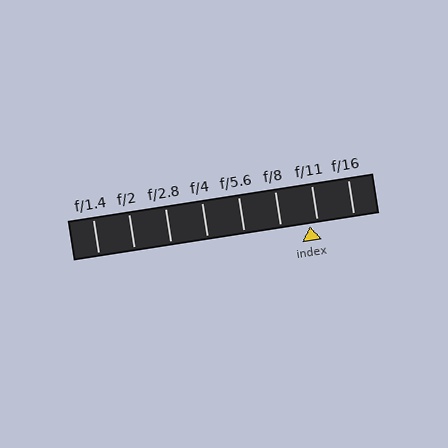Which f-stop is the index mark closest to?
The index mark is closest to f/11.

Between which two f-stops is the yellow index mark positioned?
The index mark is between f/8 and f/11.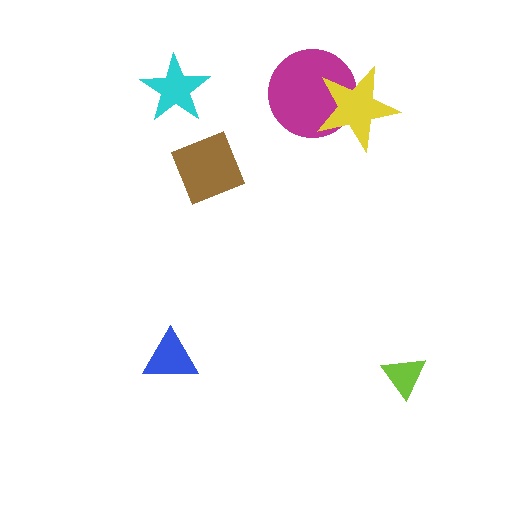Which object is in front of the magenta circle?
The yellow star is in front of the magenta circle.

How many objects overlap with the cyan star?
0 objects overlap with the cyan star.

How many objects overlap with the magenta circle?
1 object overlaps with the magenta circle.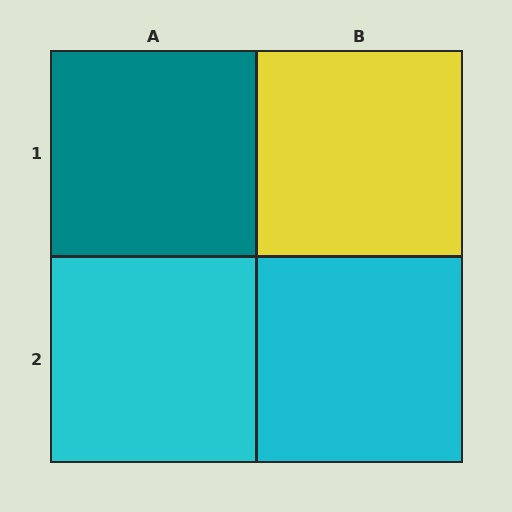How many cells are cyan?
2 cells are cyan.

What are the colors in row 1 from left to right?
Teal, yellow.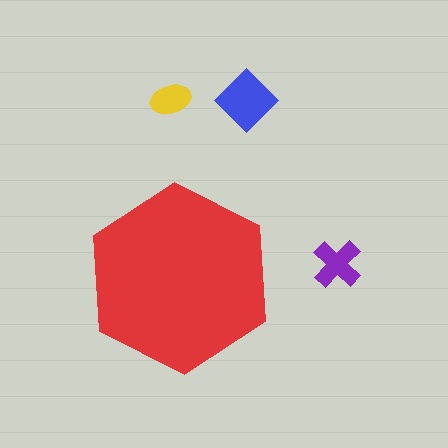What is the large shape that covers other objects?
A red hexagon.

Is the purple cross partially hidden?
No, the purple cross is fully visible.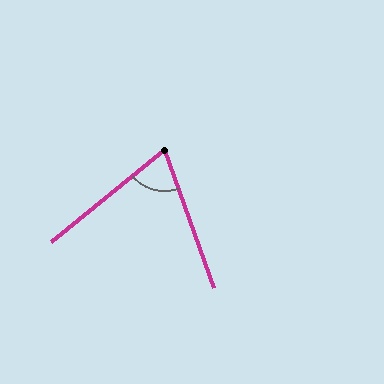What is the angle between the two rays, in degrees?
Approximately 70 degrees.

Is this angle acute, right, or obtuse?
It is acute.